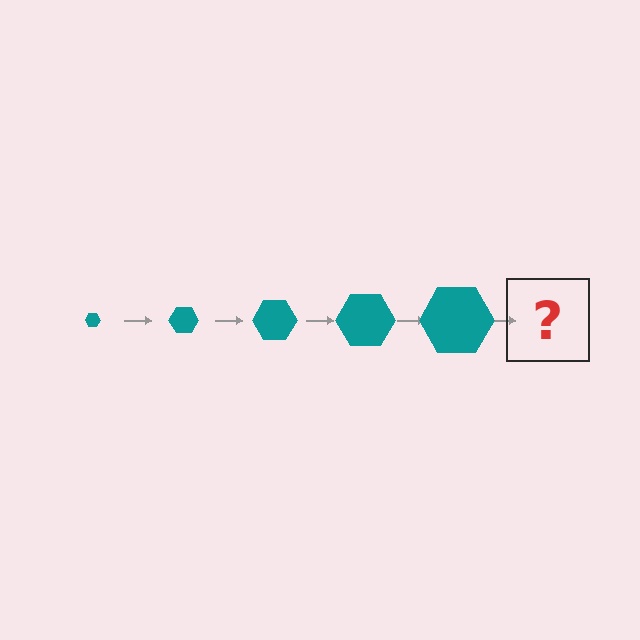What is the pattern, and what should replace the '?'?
The pattern is that the hexagon gets progressively larger each step. The '?' should be a teal hexagon, larger than the previous one.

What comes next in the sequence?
The next element should be a teal hexagon, larger than the previous one.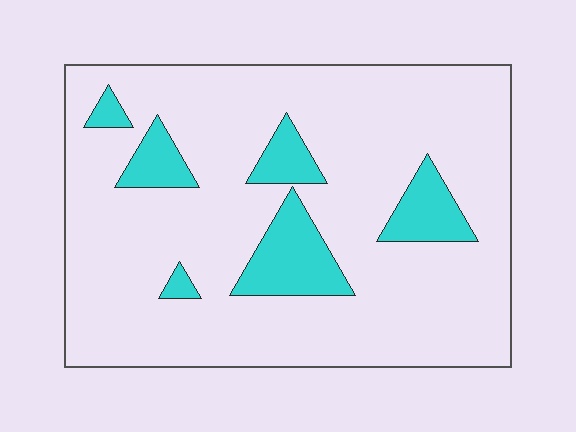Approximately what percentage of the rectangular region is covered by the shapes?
Approximately 15%.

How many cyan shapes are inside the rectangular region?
6.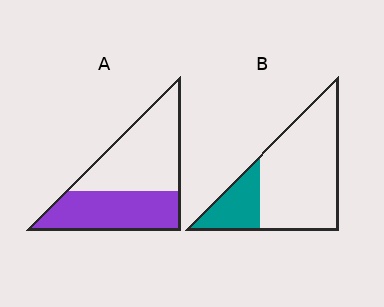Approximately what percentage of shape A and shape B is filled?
A is approximately 45% and B is approximately 25%.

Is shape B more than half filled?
No.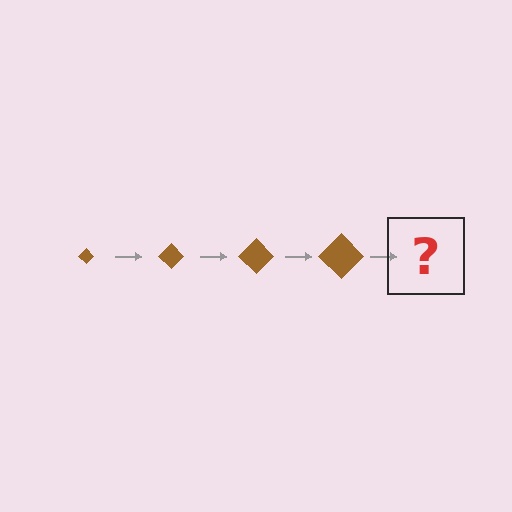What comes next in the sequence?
The next element should be a brown diamond, larger than the previous one.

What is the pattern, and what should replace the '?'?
The pattern is that the diamond gets progressively larger each step. The '?' should be a brown diamond, larger than the previous one.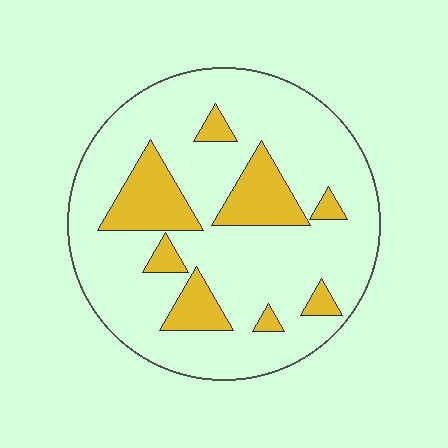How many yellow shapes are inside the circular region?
8.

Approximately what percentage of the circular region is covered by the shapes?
Approximately 20%.